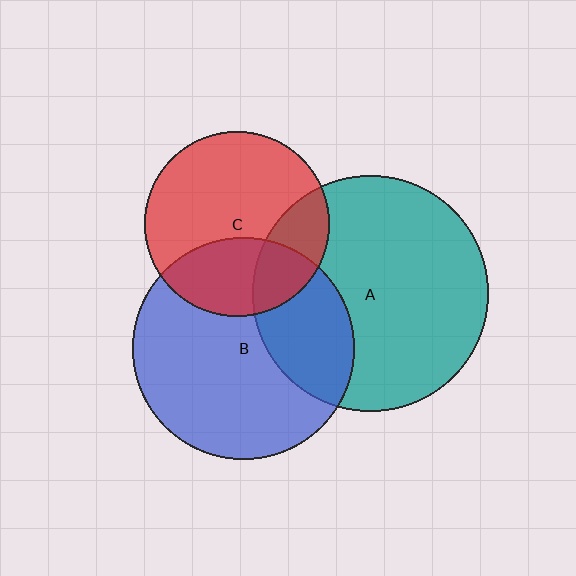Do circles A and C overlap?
Yes.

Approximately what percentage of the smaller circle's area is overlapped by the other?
Approximately 20%.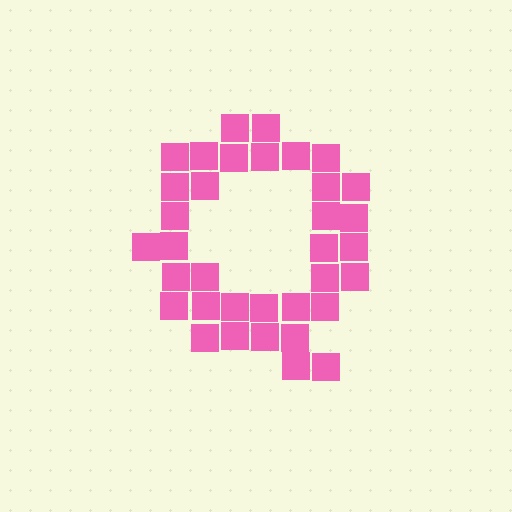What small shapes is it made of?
It is made of small squares.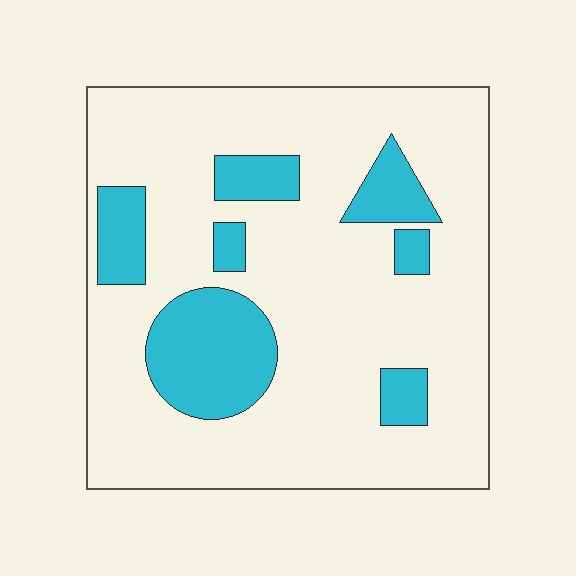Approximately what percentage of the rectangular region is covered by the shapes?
Approximately 20%.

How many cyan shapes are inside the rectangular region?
7.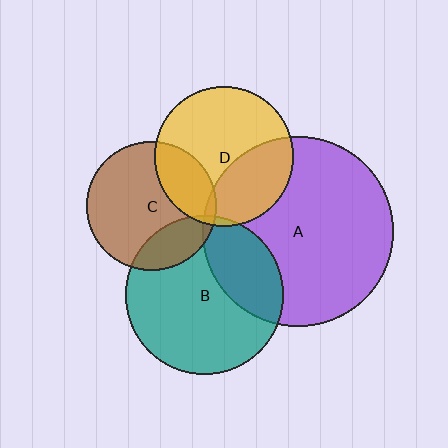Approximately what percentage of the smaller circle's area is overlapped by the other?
Approximately 5%.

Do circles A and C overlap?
Yes.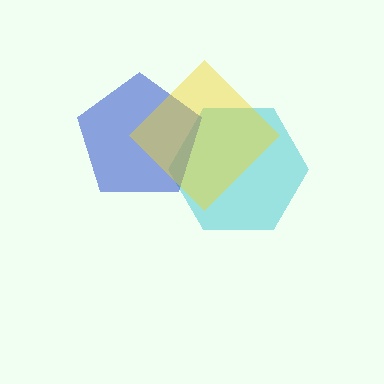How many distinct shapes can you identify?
There are 3 distinct shapes: a cyan hexagon, a blue pentagon, a yellow diamond.